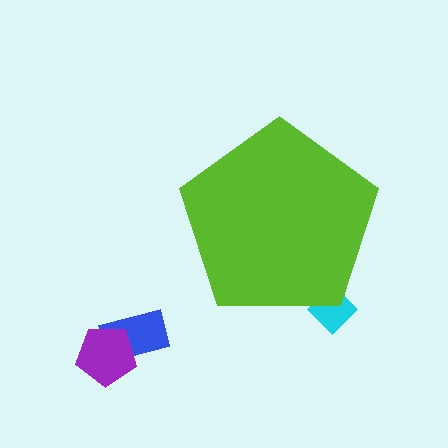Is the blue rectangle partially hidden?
No, the blue rectangle is fully visible.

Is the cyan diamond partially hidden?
Yes, the cyan diamond is partially hidden behind the lime pentagon.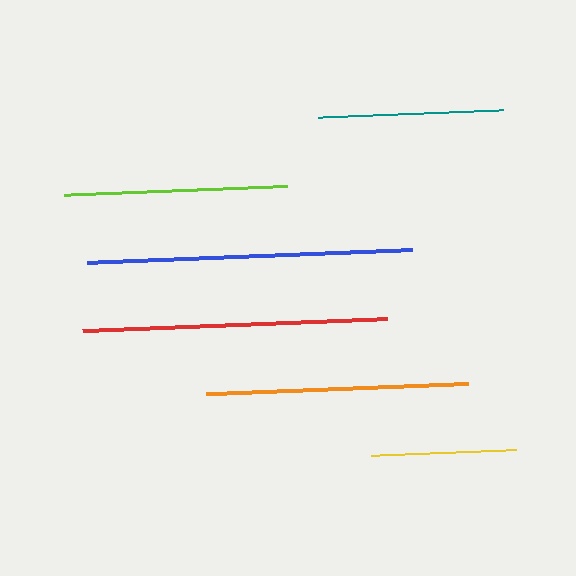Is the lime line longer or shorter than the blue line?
The blue line is longer than the lime line.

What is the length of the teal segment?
The teal segment is approximately 185 pixels long.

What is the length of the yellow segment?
The yellow segment is approximately 145 pixels long.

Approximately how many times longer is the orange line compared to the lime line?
The orange line is approximately 1.2 times the length of the lime line.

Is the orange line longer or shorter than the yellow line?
The orange line is longer than the yellow line.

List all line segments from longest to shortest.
From longest to shortest: blue, red, orange, lime, teal, yellow.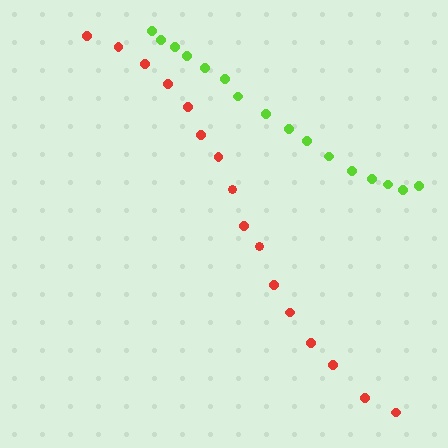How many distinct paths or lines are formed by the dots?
There are 2 distinct paths.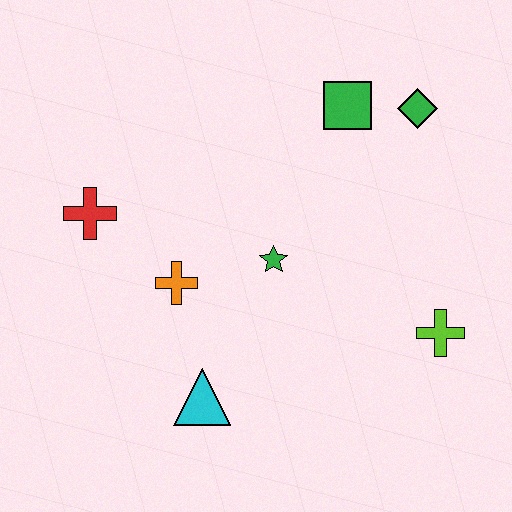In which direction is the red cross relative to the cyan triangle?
The red cross is above the cyan triangle.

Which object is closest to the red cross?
The orange cross is closest to the red cross.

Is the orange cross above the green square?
No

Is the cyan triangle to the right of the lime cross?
No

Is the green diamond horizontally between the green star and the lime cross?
Yes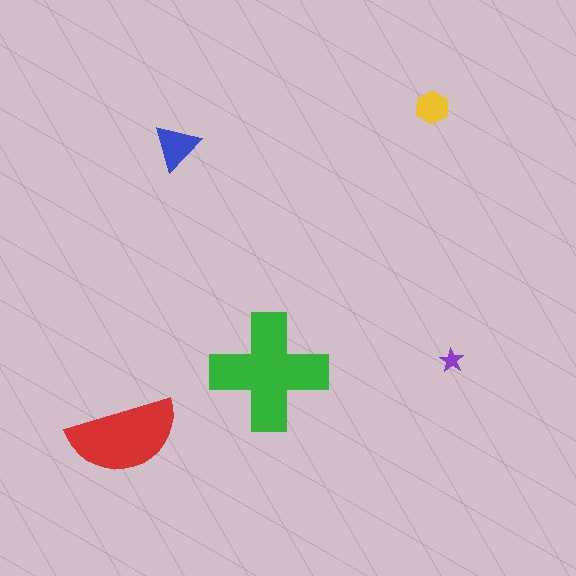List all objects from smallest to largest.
The purple star, the yellow hexagon, the blue triangle, the red semicircle, the green cross.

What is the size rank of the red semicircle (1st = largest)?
2nd.